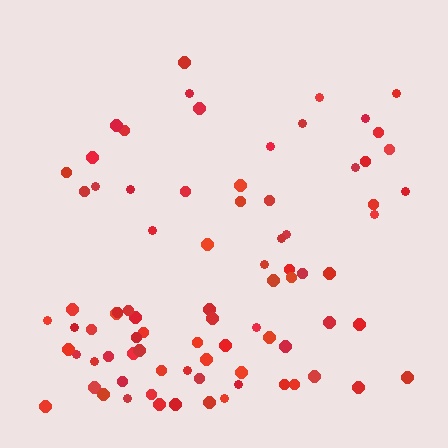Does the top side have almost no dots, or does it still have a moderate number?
Still a moderate number, just noticeably fewer than the bottom.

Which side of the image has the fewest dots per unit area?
The top.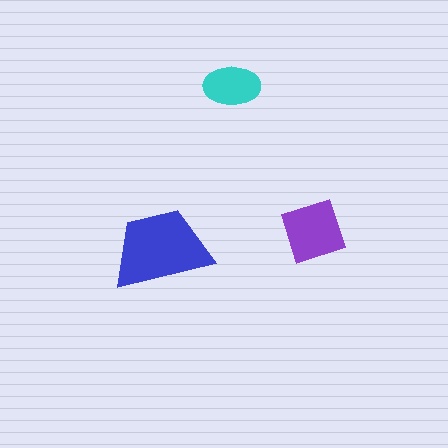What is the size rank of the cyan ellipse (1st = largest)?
3rd.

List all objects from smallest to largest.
The cyan ellipse, the purple diamond, the blue trapezoid.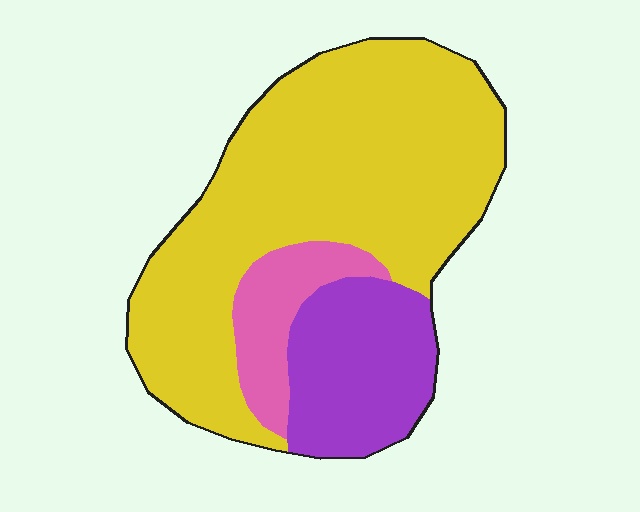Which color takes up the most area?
Yellow, at roughly 65%.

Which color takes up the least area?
Pink, at roughly 10%.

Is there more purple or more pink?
Purple.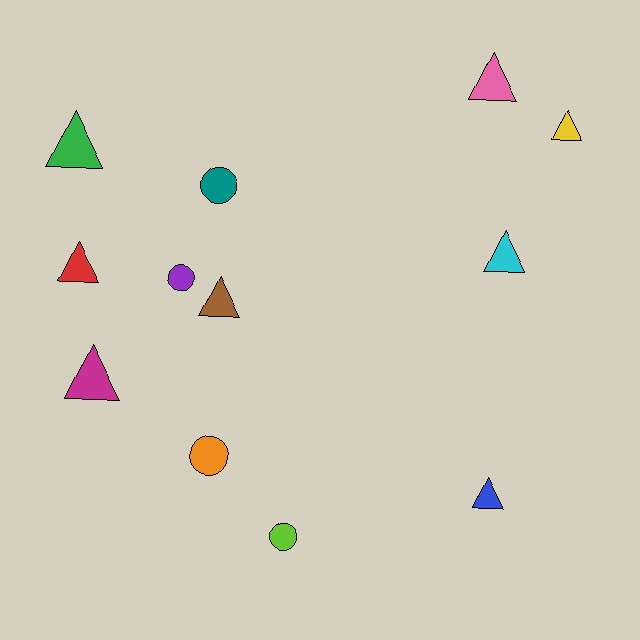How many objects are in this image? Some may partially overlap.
There are 12 objects.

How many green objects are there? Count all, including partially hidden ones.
There is 1 green object.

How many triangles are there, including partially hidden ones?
There are 8 triangles.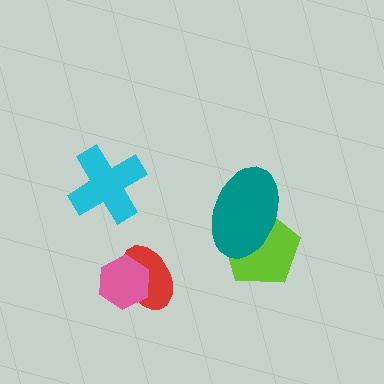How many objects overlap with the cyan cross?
0 objects overlap with the cyan cross.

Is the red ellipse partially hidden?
Yes, it is partially covered by another shape.